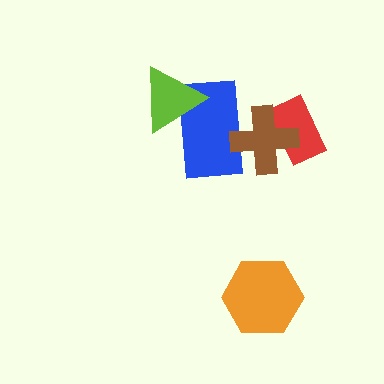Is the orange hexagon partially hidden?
No, no other shape covers it.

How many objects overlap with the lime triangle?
1 object overlaps with the lime triangle.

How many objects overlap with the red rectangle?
1 object overlaps with the red rectangle.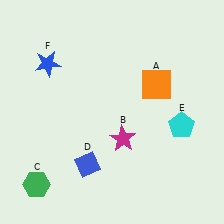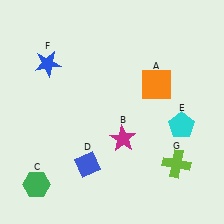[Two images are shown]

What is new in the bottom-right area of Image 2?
A lime cross (G) was added in the bottom-right area of Image 2.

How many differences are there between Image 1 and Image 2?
There is 1 difference between the two images.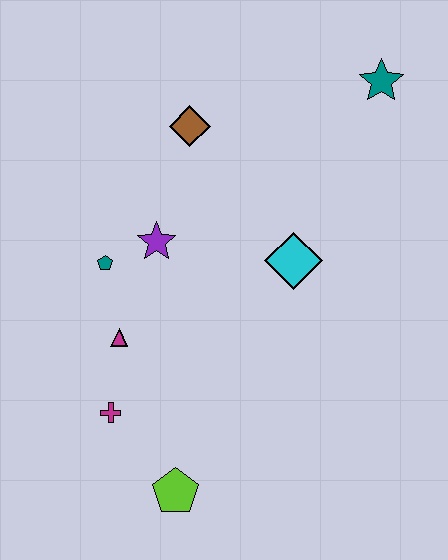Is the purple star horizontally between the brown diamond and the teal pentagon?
Yes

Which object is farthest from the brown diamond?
The lime pentagon is farthest from the brown diamond.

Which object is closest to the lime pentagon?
The magenta cross is closest to the lime pentagon.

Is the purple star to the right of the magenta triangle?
Yes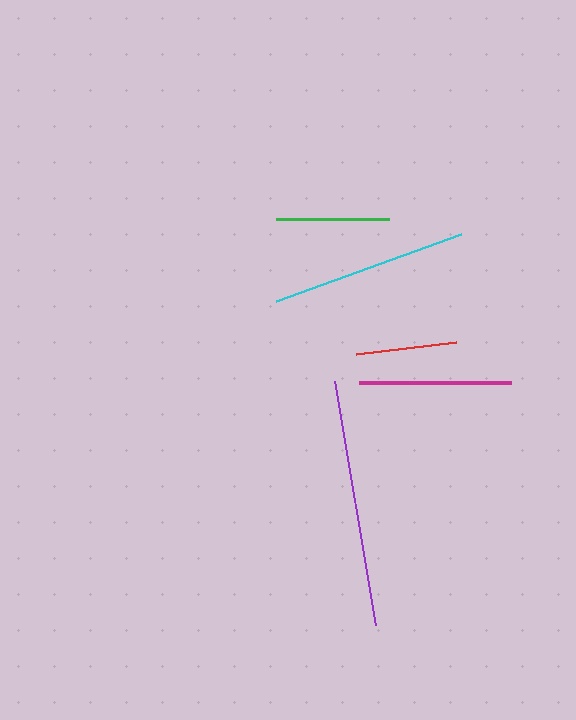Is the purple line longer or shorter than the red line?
The purple line is longer than the red line.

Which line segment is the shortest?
The red line is the shortest at approximately 101 pixels.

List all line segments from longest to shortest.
From longest to shortest: purple, cyan, magenta, green, red.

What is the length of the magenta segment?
The magenta segment is approximately 152 pixels long.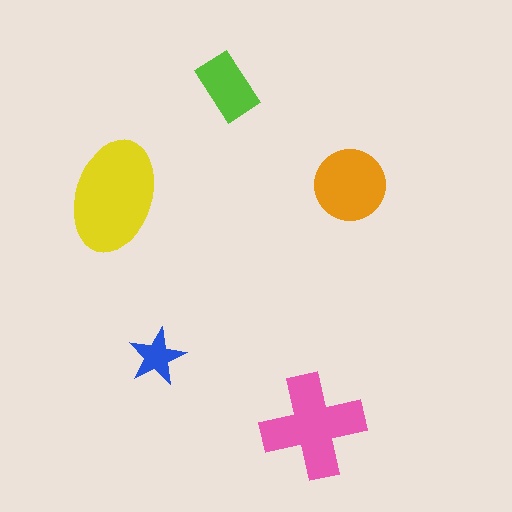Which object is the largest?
The yellow ellipse.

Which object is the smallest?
The blue star.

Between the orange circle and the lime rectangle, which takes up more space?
The orange circle.